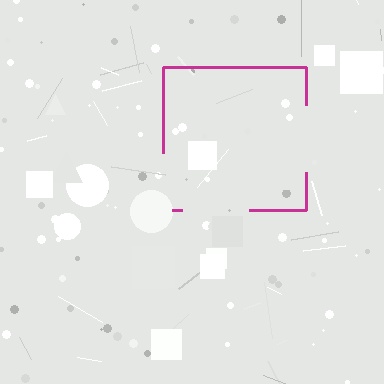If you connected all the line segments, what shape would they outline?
They would outline a square.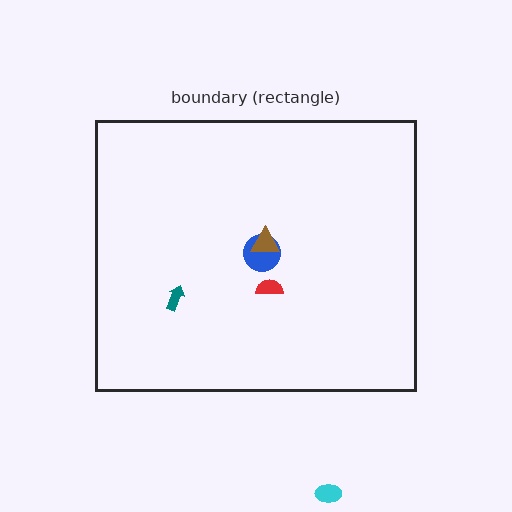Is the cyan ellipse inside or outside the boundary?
Outside.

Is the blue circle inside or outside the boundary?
Inside.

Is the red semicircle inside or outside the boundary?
Inside.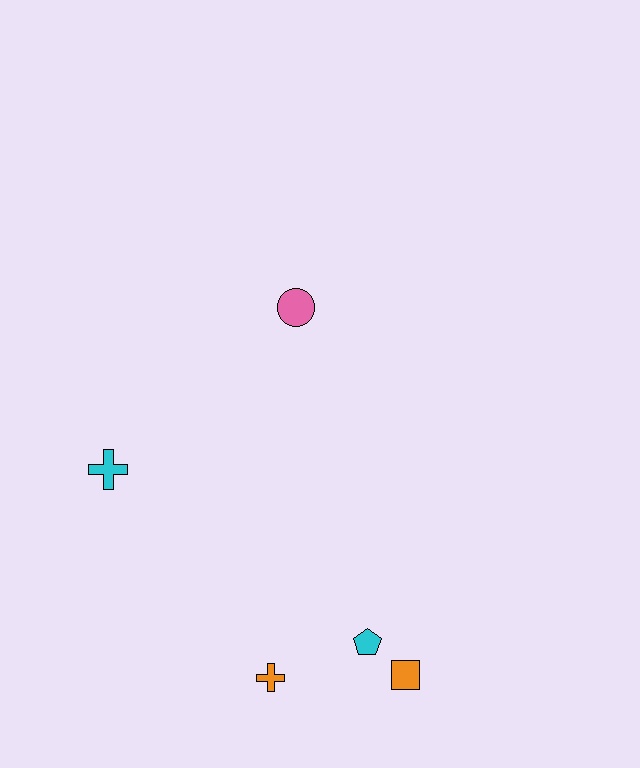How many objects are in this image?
There are 5 objects.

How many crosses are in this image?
There are 2 crosses.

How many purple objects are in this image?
There are no purple objects.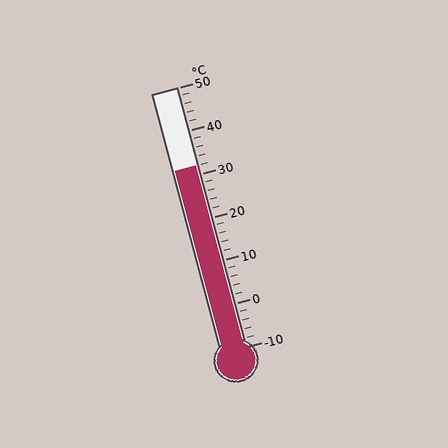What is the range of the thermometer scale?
The thermometer scale ranges from -10°C to 50°C.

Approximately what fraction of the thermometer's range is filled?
The thermometer is filled to approximately 70% of its range.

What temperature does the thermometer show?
The thermometer shows approximately 32°C.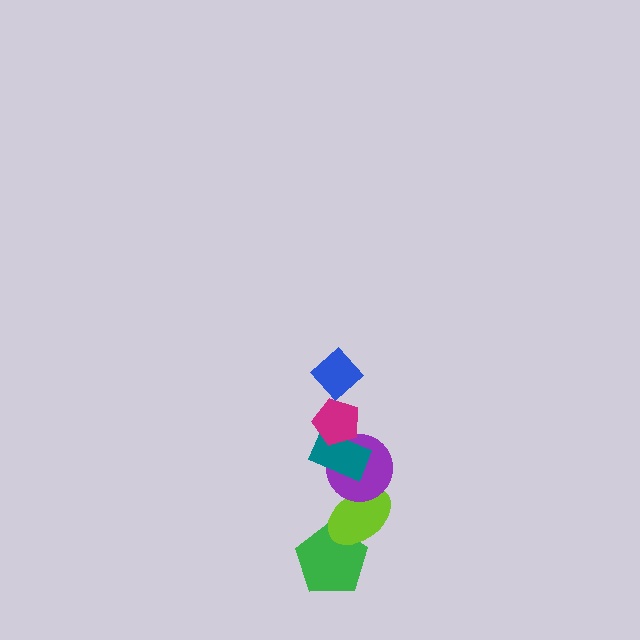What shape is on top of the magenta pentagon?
The blue diamond is on top of the magenta pentagon.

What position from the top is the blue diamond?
The blue diamond is 1st from the top.